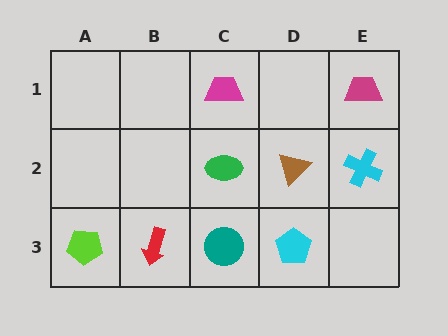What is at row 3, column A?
A lime pentagon.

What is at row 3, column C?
A teal circle.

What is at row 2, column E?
A cyan cross.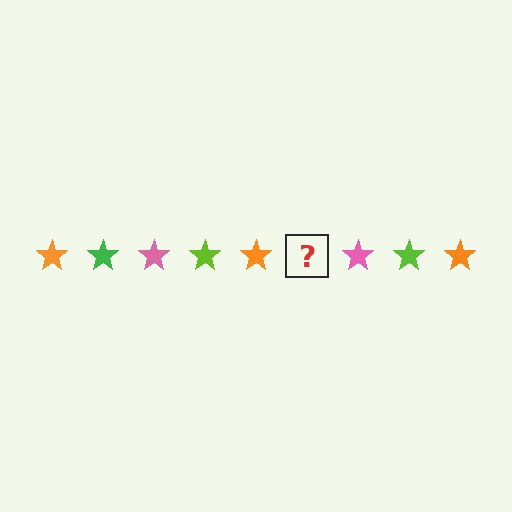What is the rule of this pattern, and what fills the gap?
The rule is that the pattern cycles through orange, green, pink, lime stars. The gap should be filled with a green star.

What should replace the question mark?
The question mark should be replaced with a green star.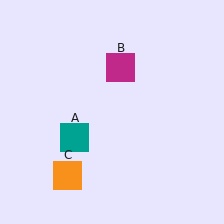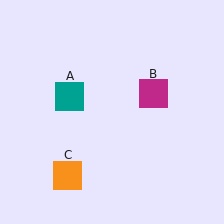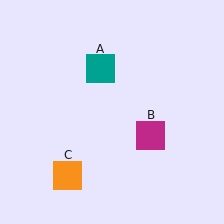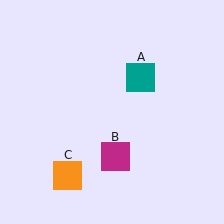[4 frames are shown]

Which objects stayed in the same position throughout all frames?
Orange square (object C) remained stationary.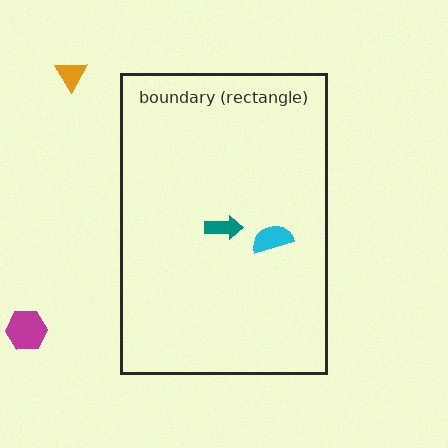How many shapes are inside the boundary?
2 inside, 2 outside.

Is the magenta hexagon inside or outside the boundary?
Outside.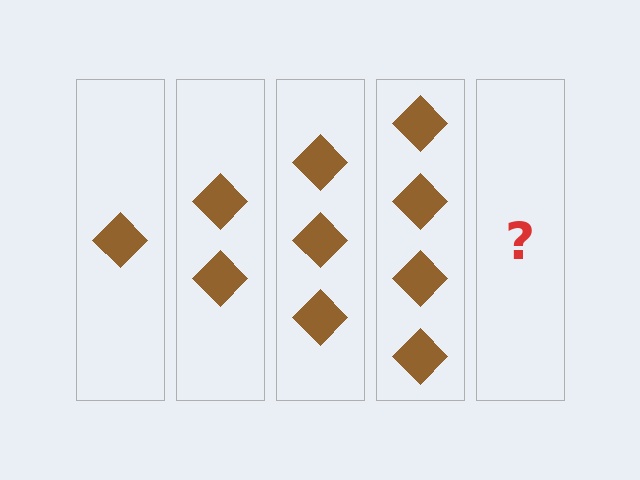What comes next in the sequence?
The next element should be 5 diamonds.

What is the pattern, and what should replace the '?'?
The pattern is that each step adds one more diamond. The '?' should be 5 diamonds.